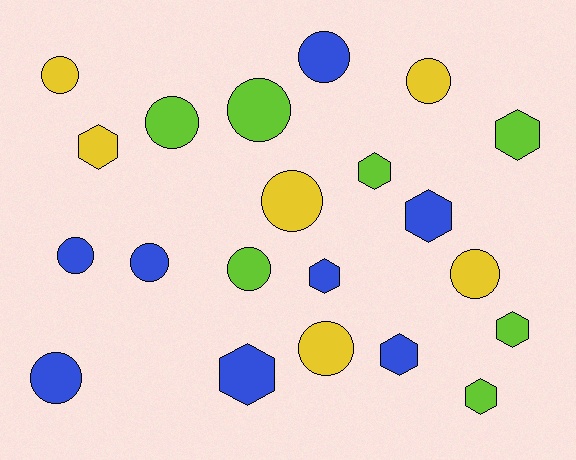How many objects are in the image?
There are 21 objects.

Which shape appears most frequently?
Circle, with 12 objects.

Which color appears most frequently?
Blue, with 8 objects.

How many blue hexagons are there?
There are 4 blue hexagons.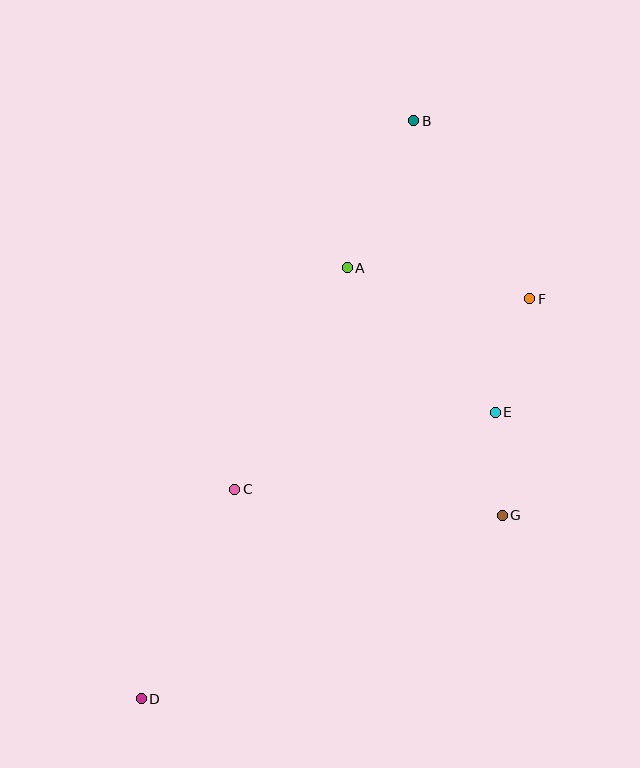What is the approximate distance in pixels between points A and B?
The distance between A and B is approximately 161 pixels.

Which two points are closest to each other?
Points E and G are closest to each other.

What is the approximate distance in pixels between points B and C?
The distance between B and C is approximately 409 pixels.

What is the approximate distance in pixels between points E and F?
The distance between E and F is approximately 118 pixels.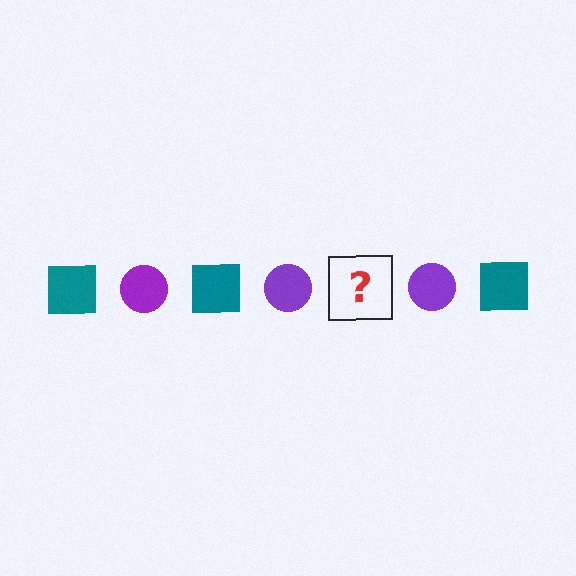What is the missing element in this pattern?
The missing element is a teal square.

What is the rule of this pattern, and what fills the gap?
The rule is that the pattern alternates between teal square and purple circle. The gap should be filled with a teal square.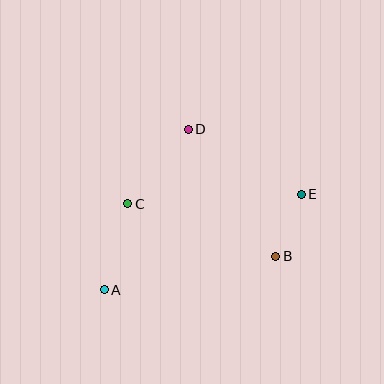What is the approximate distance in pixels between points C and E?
The distance between C and E is approximately 174 pixels.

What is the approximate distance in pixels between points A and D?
The distance between A and D is approximately 181 pixels.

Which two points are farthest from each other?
Points A and E are farthest from each other.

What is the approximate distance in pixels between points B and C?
The distance between B and C is approximately 157 pixels.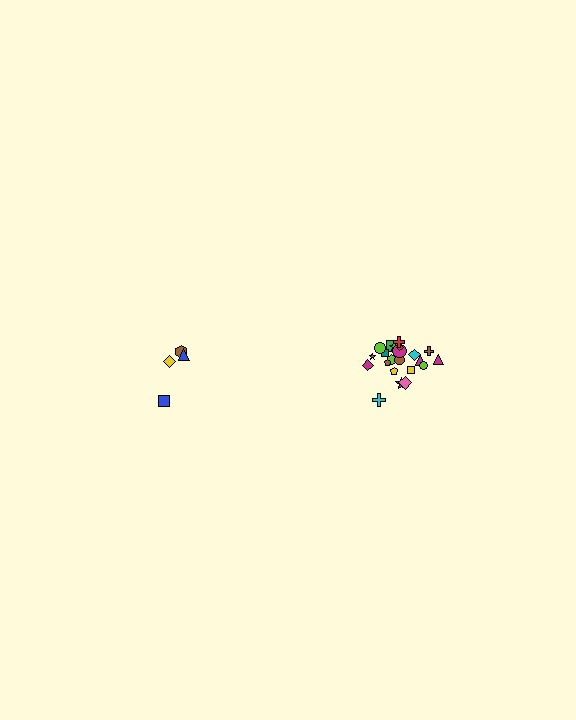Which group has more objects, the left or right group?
The right group.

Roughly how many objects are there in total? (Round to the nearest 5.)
Roughly 25 objects in total.